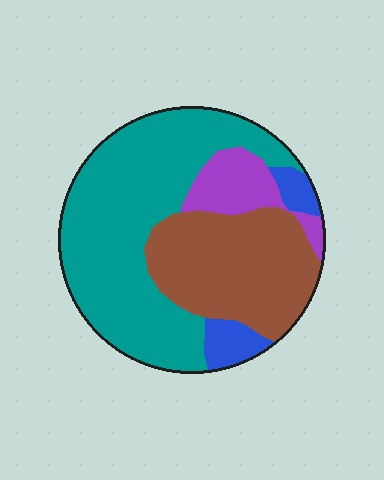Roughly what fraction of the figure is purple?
Purple takes up about one tenth (1/10) of the figure.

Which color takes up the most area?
Teal, at roughly 50%.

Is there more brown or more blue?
Brown.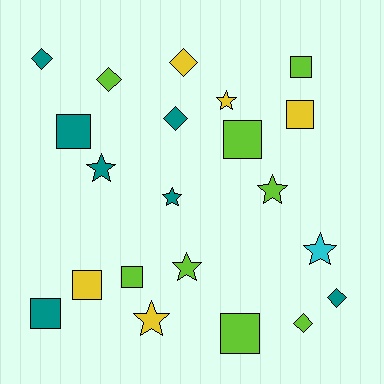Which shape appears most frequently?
Square, with 8 objects.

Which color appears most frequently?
Lime, with 8 objects.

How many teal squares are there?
There are 2 teal squares.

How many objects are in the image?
There are 21 objects.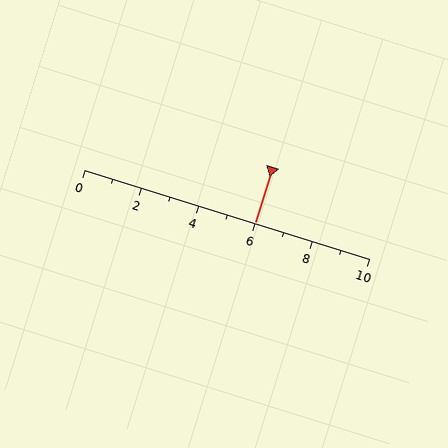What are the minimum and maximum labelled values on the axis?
The axis runs from 0 to 10.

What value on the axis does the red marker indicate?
The marker indicates approximately 6.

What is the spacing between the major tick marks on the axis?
The major ticks are spaced 2 apart.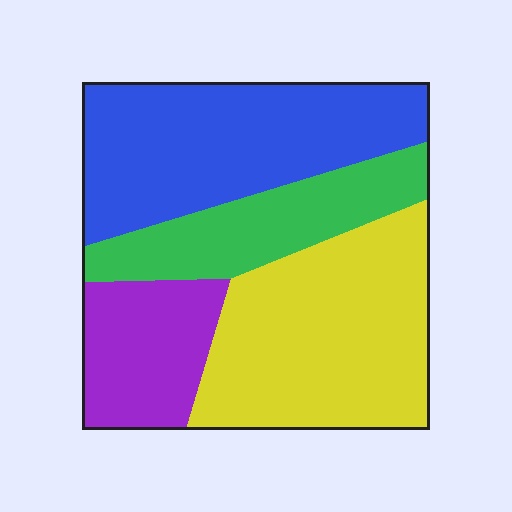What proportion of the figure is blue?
Blue covers roughly 30% of the figure.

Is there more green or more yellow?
Yellow.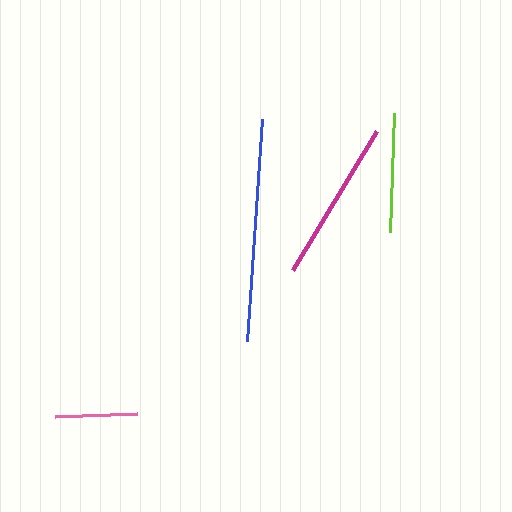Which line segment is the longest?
The blue line is the longest at approximately 223 pixels.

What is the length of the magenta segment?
The magenta segment is approximately 162 pixels long.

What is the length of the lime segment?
The lime segment is approximately 119 pixels long.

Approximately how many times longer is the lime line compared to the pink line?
The lime line is approximately 1.5 times the length of the pink line.